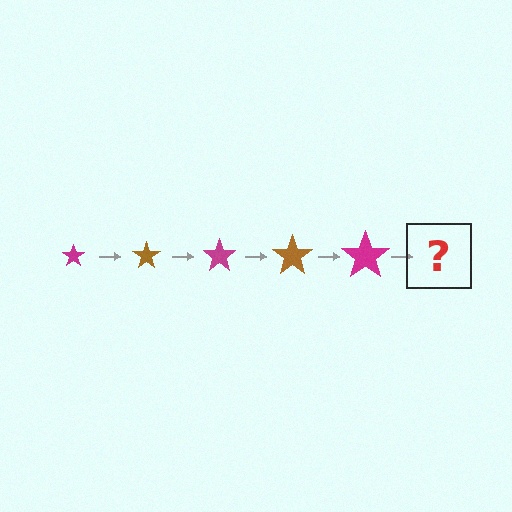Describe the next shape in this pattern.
It should be a brown star, larger than the previous one.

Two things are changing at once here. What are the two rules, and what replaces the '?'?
The two rules are that the star grows larger each step and the color cycles through magenta and brown. The '?' should be a brown star, larger than the previous one.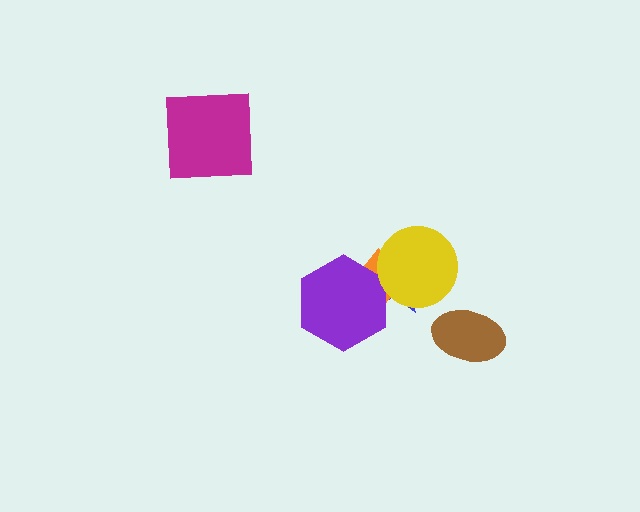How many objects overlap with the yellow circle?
2 objects overlap with the yellow circle.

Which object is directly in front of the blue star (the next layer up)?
The orange diamond is directly in front of the blue star.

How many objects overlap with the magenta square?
0 objects overlap with the magenta square.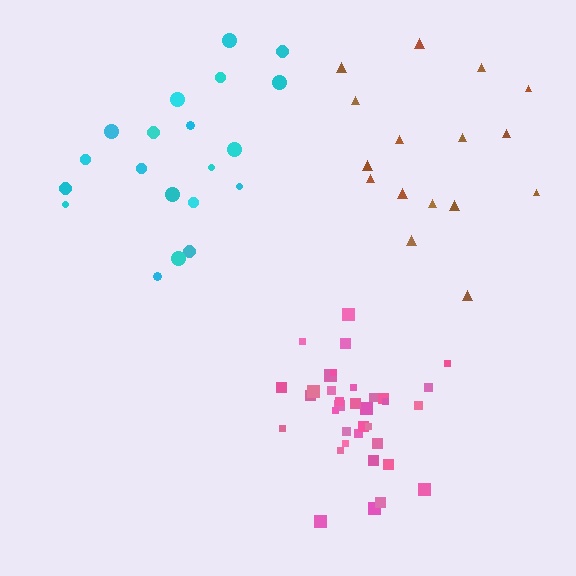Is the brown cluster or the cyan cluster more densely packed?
Cyan.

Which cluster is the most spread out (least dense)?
Brown.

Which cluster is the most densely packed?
Pink.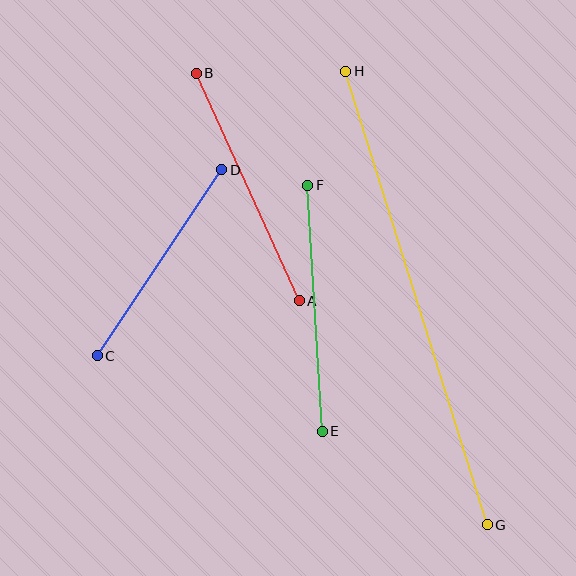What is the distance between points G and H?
The distance is approximately 475 pixels.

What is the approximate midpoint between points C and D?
The midpoint is at approximately (160, 263) pixels.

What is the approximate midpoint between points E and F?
The midpoint is at approximately (315, 308) pixels.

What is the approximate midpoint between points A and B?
The midpoint is at approximately (248, 187) pixels.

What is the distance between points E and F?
The distance is approximately 247 pixels.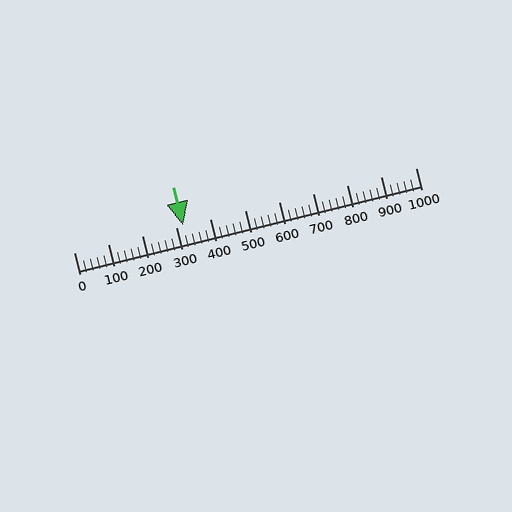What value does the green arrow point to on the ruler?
The green arrow points to approximately 320.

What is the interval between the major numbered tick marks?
The major tick marks are spaced 100 units apart.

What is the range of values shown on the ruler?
The ruler shows values from 0 to 1000.